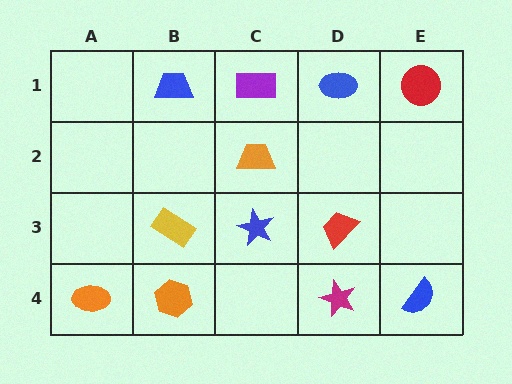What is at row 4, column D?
A magenta star.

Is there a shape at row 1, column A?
No, that cell is empty.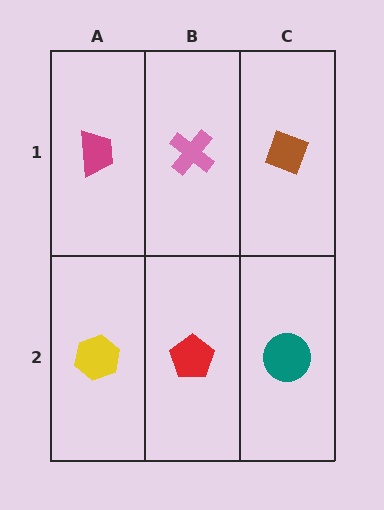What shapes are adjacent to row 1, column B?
A red pentagon (row 2, column B), a magenta trapezoid (row 1, column A), a brown diamond (row 1, column C).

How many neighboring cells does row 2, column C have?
2.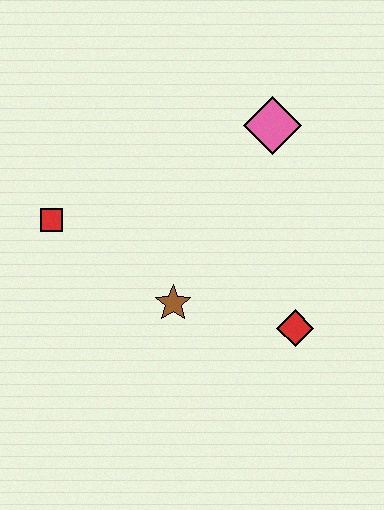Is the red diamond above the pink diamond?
No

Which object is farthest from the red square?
The red diamond is farthest from the red square.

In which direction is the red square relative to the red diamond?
The red square is to the left of the red diamond.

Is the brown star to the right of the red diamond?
No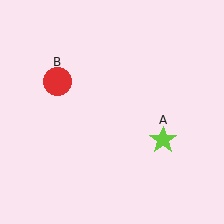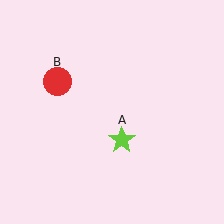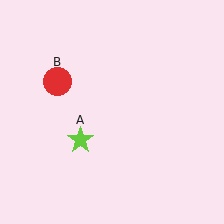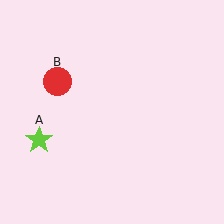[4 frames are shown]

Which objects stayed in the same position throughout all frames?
Red circle (object B) remained stationary.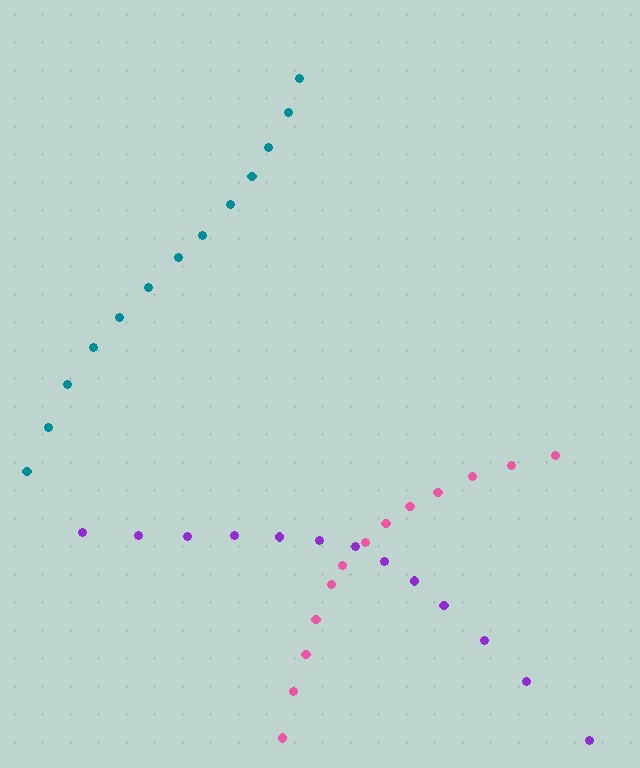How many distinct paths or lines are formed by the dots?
There are 3 distinct paths.